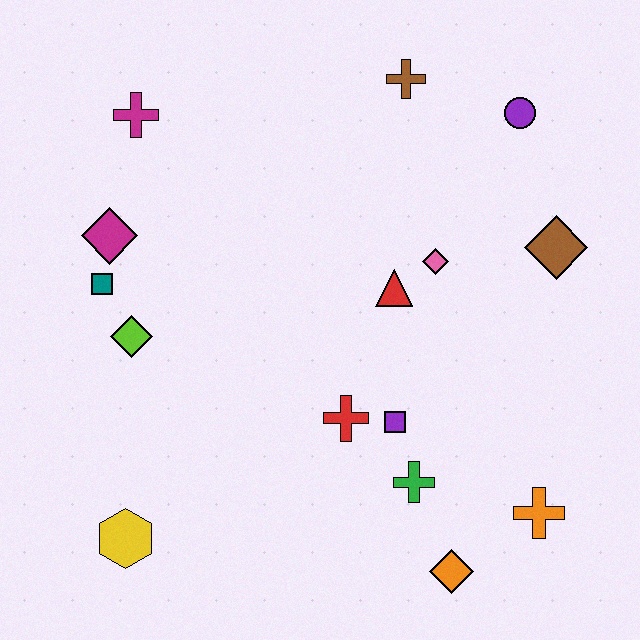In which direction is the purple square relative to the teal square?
The purple square is to the right of the teal square.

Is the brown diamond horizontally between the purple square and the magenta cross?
No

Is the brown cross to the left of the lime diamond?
No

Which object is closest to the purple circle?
The brown cross is closest to the purple circle.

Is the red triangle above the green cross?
Yes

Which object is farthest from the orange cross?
The magenta cross is farthest from the orange cross.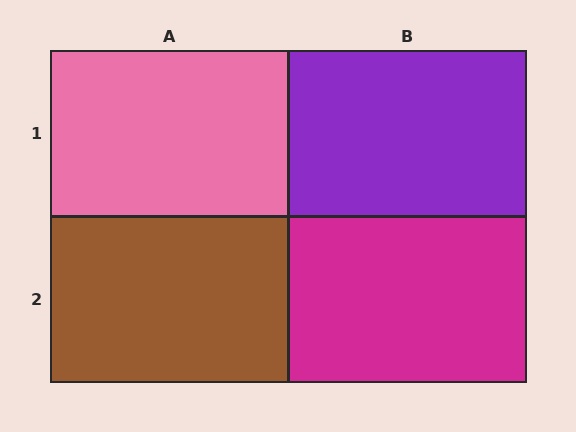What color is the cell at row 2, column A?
Brown.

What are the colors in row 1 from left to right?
Pink, purple.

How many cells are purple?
1 cell is purple.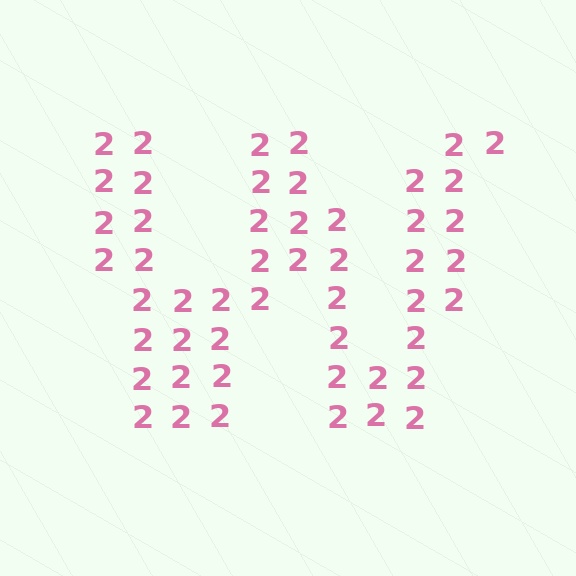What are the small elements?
The small elements are digit 2's.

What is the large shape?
The large shape is the letter W.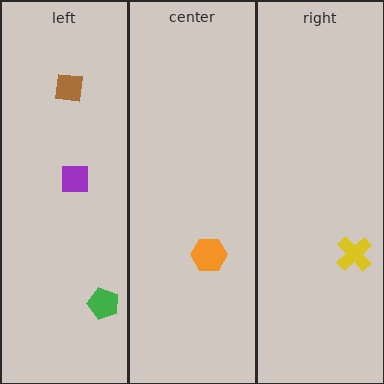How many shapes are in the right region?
1.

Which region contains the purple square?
The left region.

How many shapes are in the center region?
1.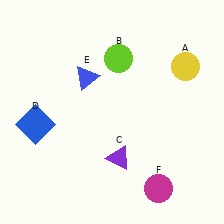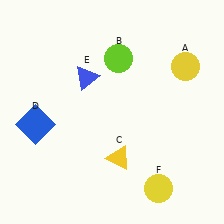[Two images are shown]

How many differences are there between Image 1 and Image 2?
There are 2 differences between the two images.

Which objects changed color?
C changed from purple to yellow. F changed from magenta to yellow.